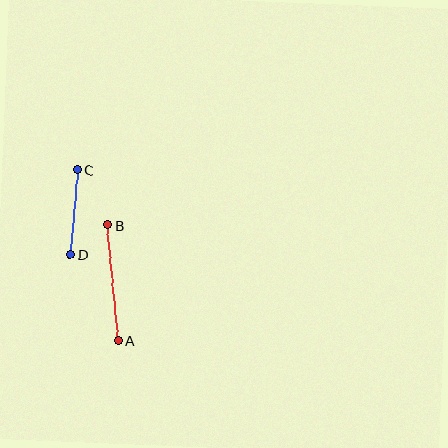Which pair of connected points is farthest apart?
Points A and B are farthest apart.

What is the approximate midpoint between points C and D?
The midpoint is at approximately (74, 212) pixels.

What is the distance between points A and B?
The distance is approximately 116 pixels.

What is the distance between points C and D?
The distance is approximately 85 pixels.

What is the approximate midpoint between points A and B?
The midpoint is at approximately (113, 283) pixels.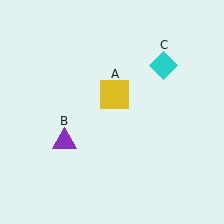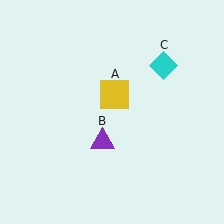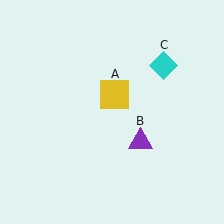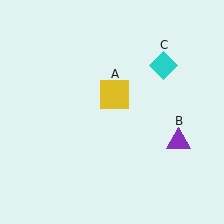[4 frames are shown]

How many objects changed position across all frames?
1 object changed position: purple triangle (object B).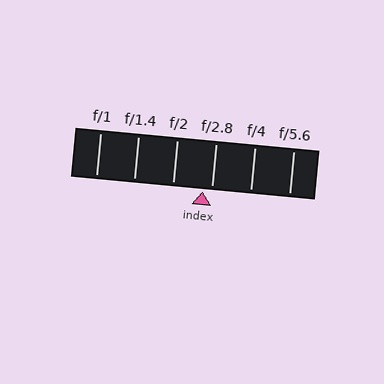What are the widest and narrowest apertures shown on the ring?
The widest aperture shown is f/1 and the narrowest is f/5.6.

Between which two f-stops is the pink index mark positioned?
The index mark is between f/2 and f/2.8.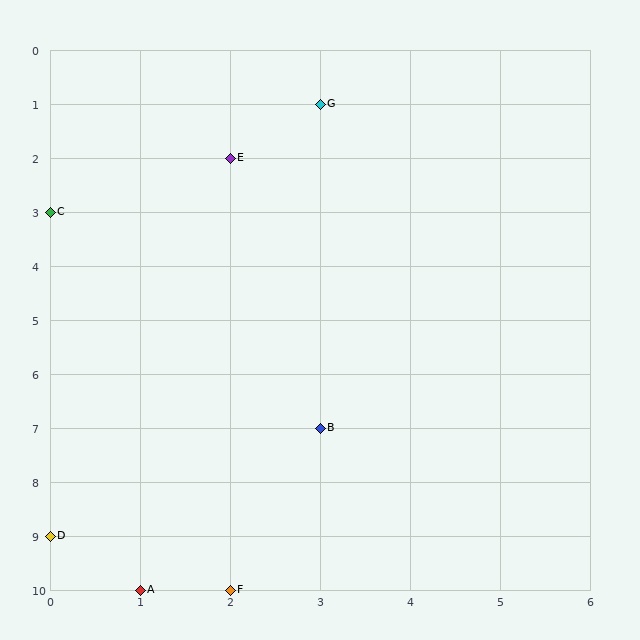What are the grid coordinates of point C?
Point C is at grid coordinates (0, 3).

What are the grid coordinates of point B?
Point B is at grid coordinates (3, 7).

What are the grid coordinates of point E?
Point E is at grid coordinates (2, 2).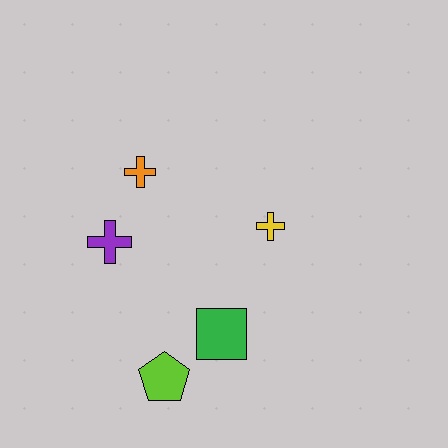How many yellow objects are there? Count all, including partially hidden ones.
There is 1 yellow object.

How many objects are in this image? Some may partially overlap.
There are 5 objects.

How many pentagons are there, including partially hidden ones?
There is 1 pentagon.